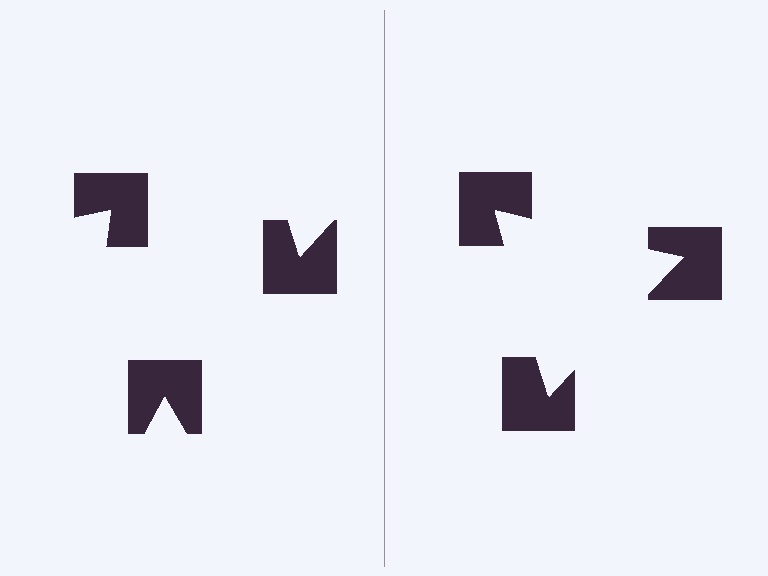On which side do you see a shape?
An illusory triangle appears on the right side. On the left side the wedge cuts are rotated, so no coherent shape forms.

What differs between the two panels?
The notched squares are positioned identically on both sides; only the wedge orientations differ. On the right they align to a triangle; on the left they are misaligned.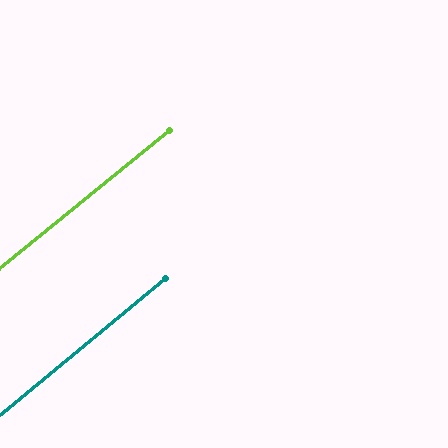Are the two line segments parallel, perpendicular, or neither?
Parallel — their directions differ by only 0.7°.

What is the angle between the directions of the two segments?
Approximately 1 degree.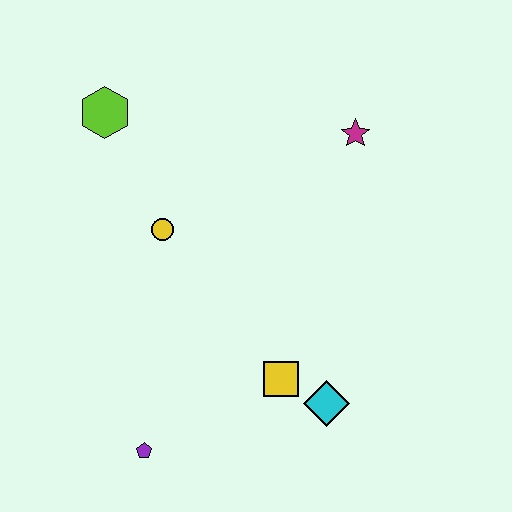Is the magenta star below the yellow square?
No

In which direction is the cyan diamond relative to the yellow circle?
The cyan diamond is below the yellow circle.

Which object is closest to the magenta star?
The yellow circle is closest to the magenta star.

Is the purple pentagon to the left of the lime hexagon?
No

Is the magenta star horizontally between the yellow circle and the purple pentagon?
No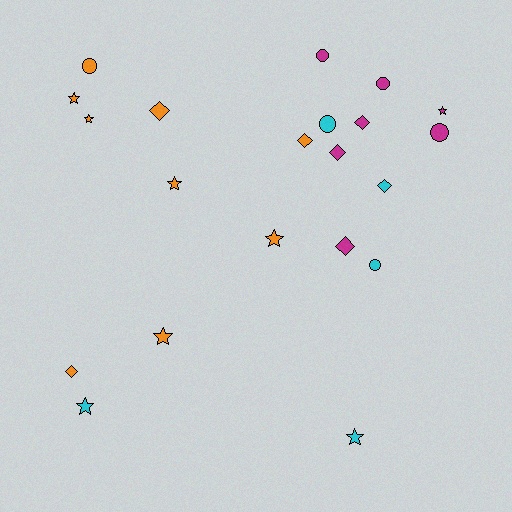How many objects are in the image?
There are 21 objects.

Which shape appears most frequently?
Star, with 8 objects.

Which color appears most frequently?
Orange, with 9 objects.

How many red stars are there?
There are no red stars.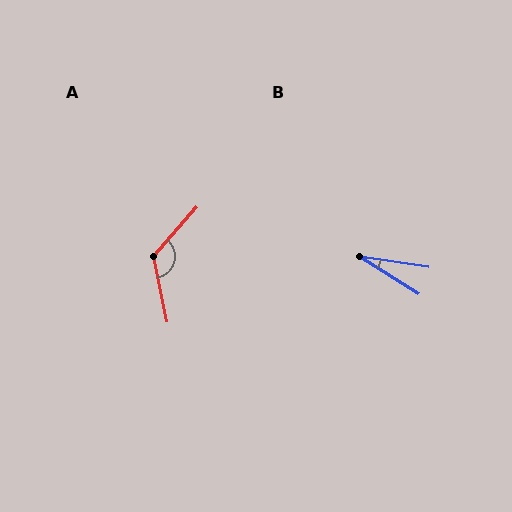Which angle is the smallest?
B, at approximately 24 degrees.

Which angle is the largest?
A, at approximately 127 degrees.